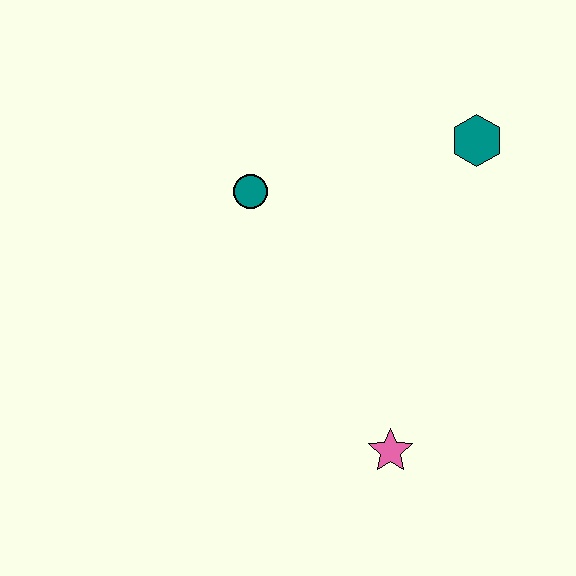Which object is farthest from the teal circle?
The pink star is farthest from the teal circle.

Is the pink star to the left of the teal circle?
No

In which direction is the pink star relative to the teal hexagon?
The pink star is below the teal hexagon.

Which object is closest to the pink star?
The teal circle is closest to the pink star.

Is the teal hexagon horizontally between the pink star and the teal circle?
No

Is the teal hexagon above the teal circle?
Yes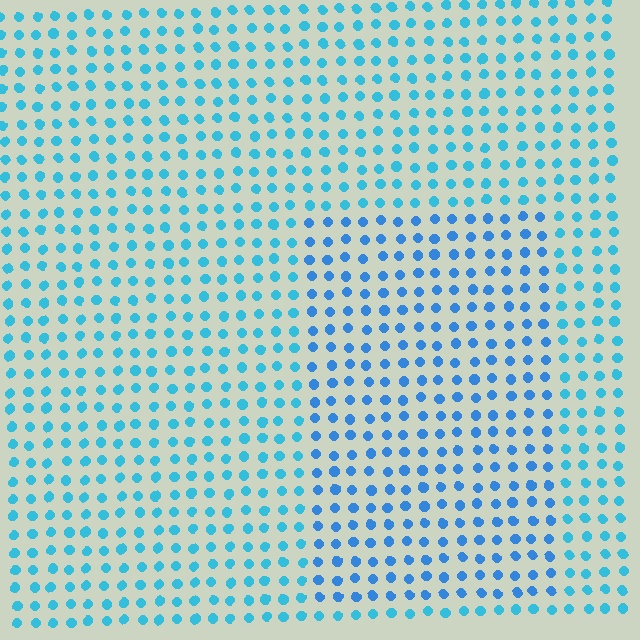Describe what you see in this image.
The image is filled with small cyan elements in a uniform arrangement. A rectangle-shaped region is visible where the elements are tinted to a slightly different hue, forming a subtle color boundary.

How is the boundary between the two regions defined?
The boundary is defined purely by a slight shift in hue (about 20 degrees). Spacing, size, and orientation are identical on both sides.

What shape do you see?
I see a rectangle.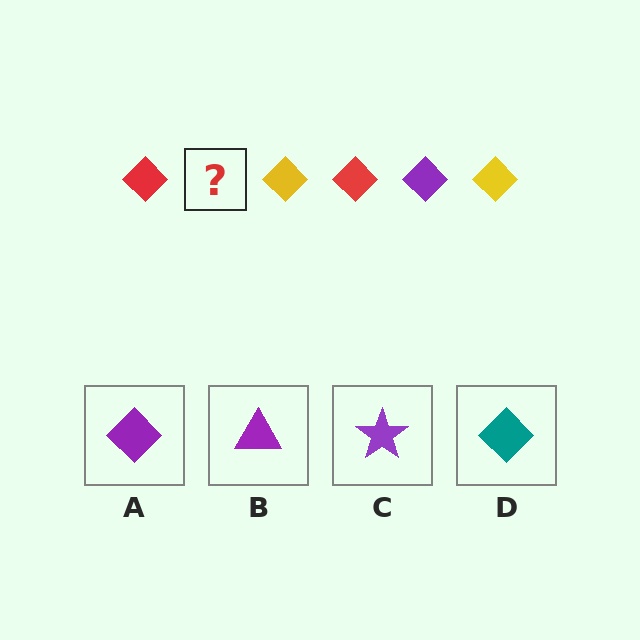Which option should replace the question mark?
Option A.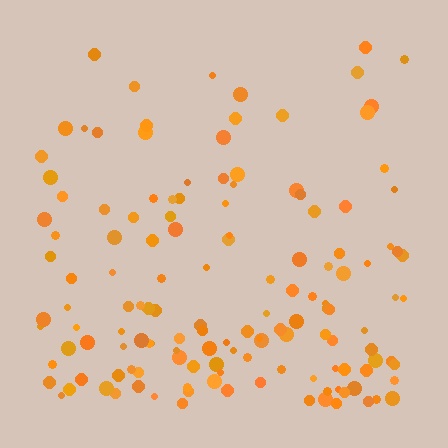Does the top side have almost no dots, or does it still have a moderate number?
Still a moderate number, just noticeably fewer than the bottom.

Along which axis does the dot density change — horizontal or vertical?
Vertical.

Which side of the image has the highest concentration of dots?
The bottom.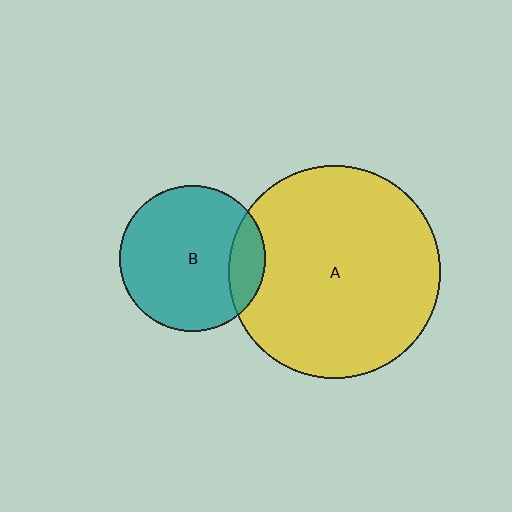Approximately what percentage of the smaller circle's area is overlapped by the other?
Approximately 15%.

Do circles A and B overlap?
Yes.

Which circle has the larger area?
Circle A (yellow).